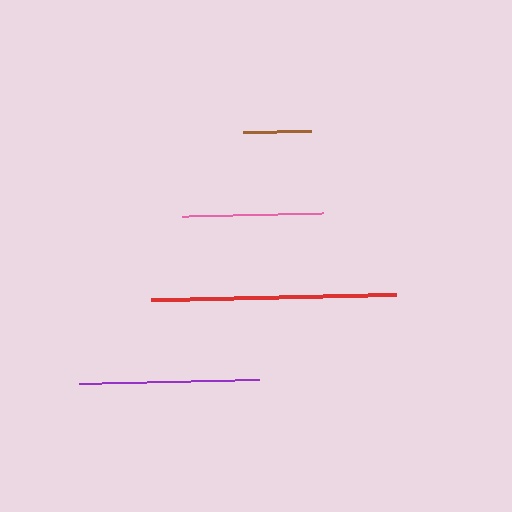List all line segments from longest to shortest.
From longest to shortest: red, purple, pink, brown.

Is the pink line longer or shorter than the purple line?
The purple line is longer than the pink line.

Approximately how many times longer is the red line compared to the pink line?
The red line is approximately 1.7 times the length of the pink line.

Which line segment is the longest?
The red line is the longest at approximately 245 pixels.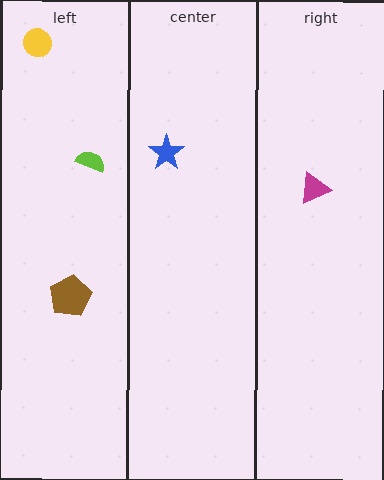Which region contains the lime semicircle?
The left region.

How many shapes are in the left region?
3.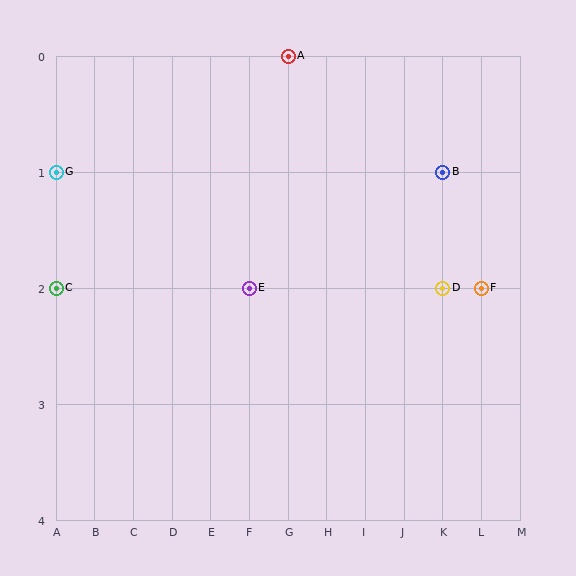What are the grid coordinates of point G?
Point G is at grid coordinates (A, 1).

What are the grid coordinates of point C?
Point C is at grid coordinates (A, 2).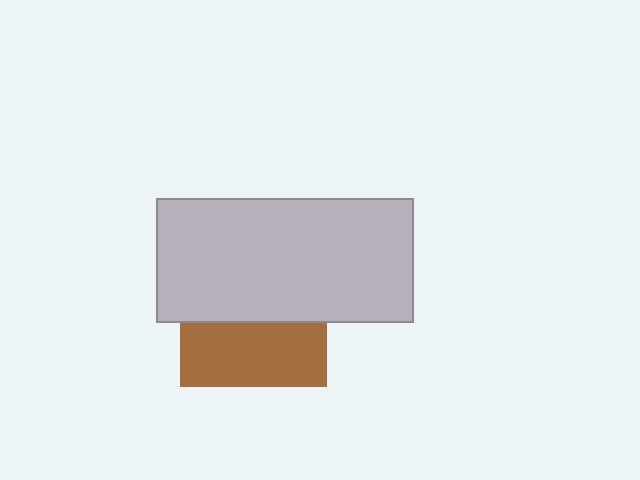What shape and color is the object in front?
The object in front is a light gray rectangle.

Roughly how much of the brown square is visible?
A small part of it is visible (roughly 44%).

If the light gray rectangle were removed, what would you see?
You would see the complete brown square.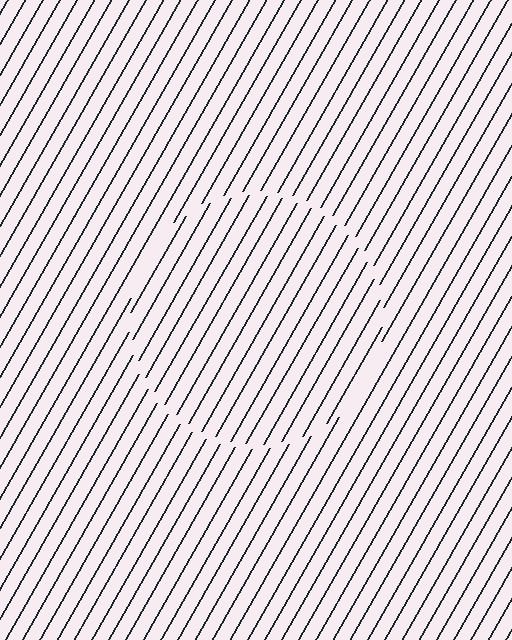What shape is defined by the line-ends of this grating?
An illusory circle. The interior of the shape contains the same grating, shifted by half a period — the contour is defined by the phase discontinuity where line-ends from the inner and outer gratings abut.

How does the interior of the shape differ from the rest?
The interior of the shape contains the same grating, shifted by half a period — the contour is defined by the phase discontinuity where line-ends from the inner and outer gratings abut.